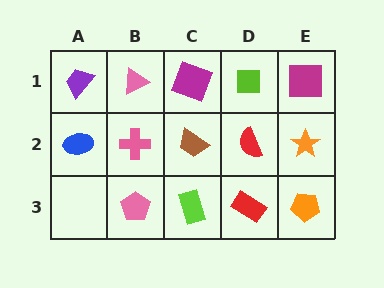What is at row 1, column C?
A magenta square.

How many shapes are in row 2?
5 shapes.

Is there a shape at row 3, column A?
No, that cell is empty.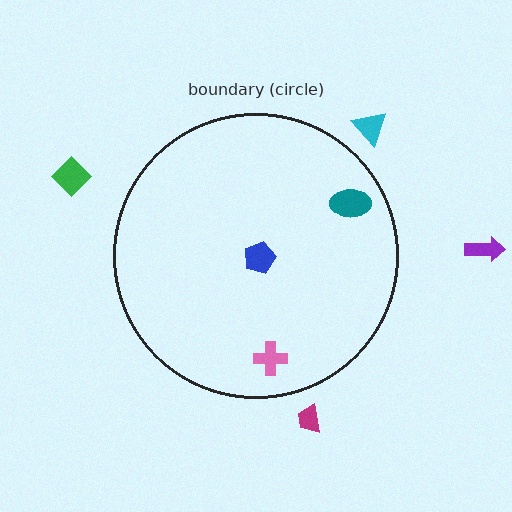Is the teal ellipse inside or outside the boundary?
Inside.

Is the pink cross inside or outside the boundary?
Inside.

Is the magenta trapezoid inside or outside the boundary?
Outside.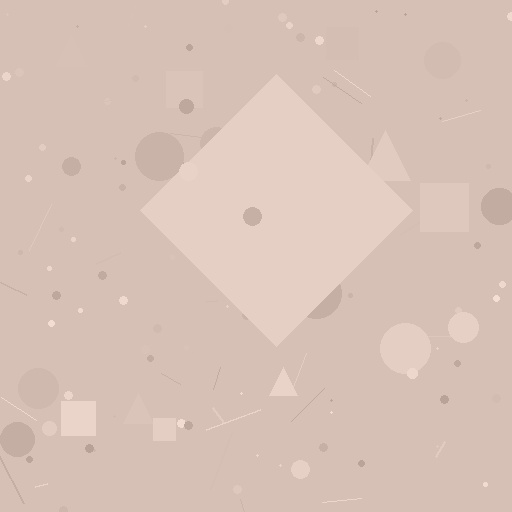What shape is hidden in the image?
A diamond is hidden in the image.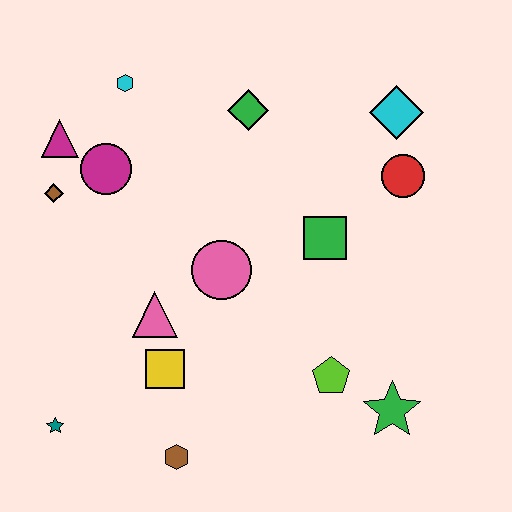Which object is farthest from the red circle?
The teal star is farthest from the red circle.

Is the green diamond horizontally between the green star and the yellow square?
Yes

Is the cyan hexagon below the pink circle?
No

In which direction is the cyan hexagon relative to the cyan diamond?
The cyan hexagon is to the left of the cyan diamond.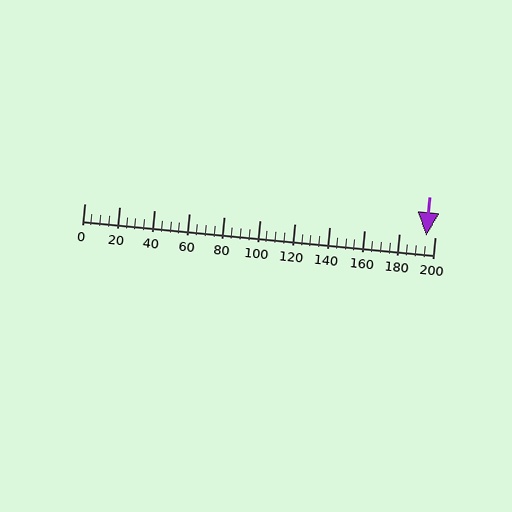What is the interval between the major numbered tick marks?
The major tick marks are spaced 20 units apart.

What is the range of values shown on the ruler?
The ruler shows values from 0 to 200.